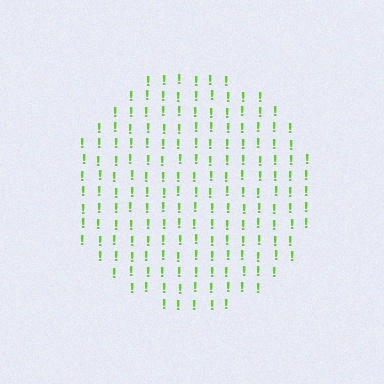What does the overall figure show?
The overall figure shows a circle.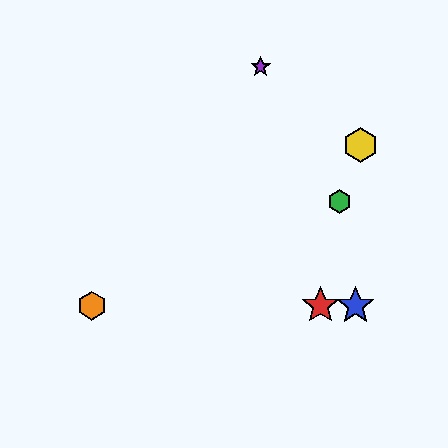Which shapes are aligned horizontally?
The red star, the blue star, the orange hexagon are aligned horizontally.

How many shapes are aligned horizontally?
3 shapes (the red star, the blue star, the orange hexagon) are aligned horizontally.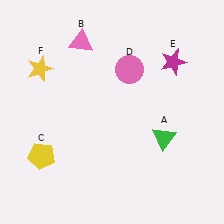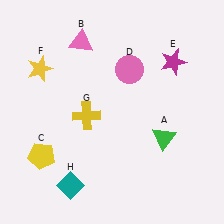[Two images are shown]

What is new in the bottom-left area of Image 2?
A yellow cross (G) was added in the bottom-left area of Image 2.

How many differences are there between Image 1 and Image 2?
There are 2 differences between the two images.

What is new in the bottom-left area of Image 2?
A teal diamond (H) was added in the bottom-left area of Image 2.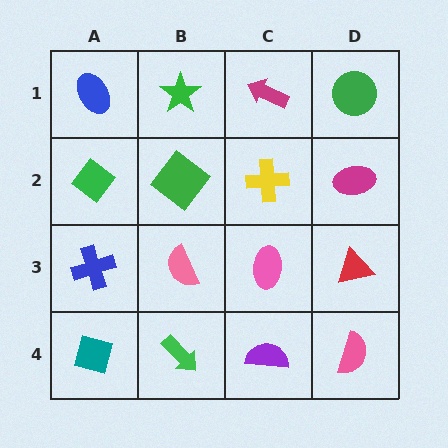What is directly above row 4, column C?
A pink ellipse.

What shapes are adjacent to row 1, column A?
A green diamond (row 2, column A), a green star (row 1, column B).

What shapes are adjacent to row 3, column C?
A yellow cross (row 2, column C), a purple semicircle (row 4, column C), a pink semicircle (row 3, column B), a red triangle (row 3, column D).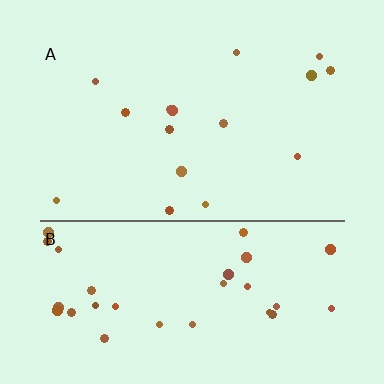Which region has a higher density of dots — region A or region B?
B (the bottom).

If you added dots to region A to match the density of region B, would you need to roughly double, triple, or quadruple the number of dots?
Approximately double.